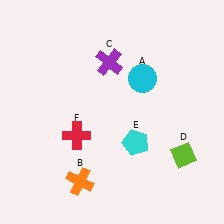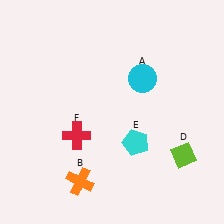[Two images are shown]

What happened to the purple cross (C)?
The purple cross (C) was removed in Image 2. It was in the top-left area of Image 1.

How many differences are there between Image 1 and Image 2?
There is 1 difference between the two images.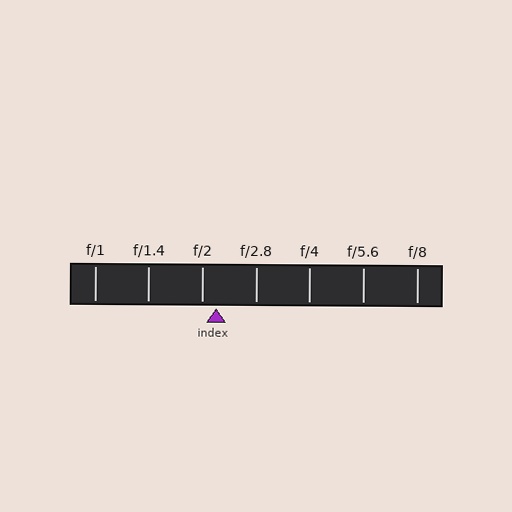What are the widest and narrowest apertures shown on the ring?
The widest aperture shown is f/1 and the narrowest is f/8.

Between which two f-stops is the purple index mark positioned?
The index mark is between f/2 and f/2.8.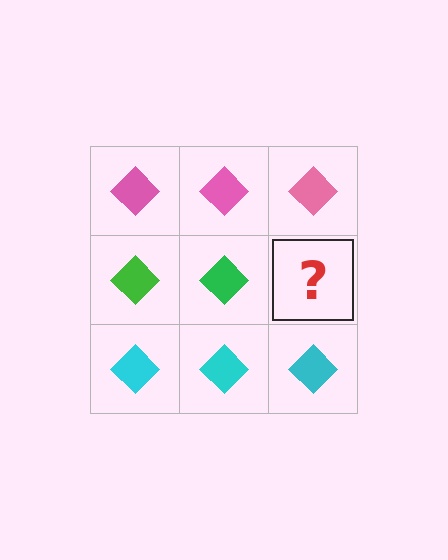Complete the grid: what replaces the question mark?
The question mark should be replaced with a green diamond.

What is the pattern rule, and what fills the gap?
The rule is that each row has a consistent color. The gap should be filled with a green diamond.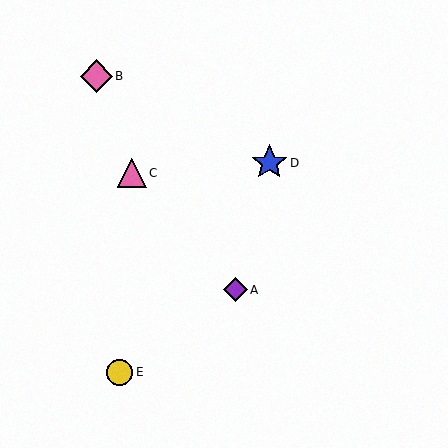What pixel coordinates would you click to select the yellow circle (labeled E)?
Click at (120, 372) to select the yellow circle E.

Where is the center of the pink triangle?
The center of the pink triangle is at (132, 173).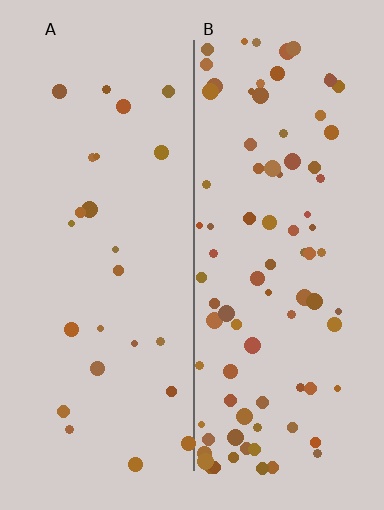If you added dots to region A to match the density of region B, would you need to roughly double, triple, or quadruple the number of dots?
Approximately triple.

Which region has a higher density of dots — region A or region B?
B (the right).